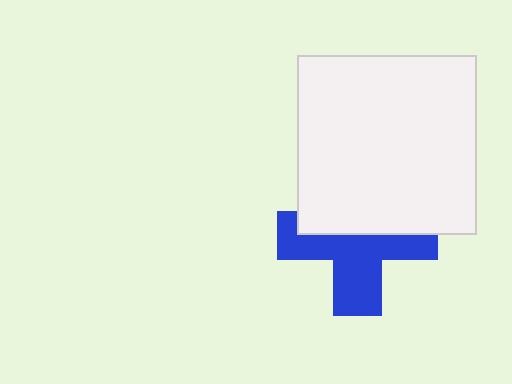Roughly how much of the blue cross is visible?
About half of it is visible (roughly 54%).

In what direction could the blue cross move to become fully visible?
The blue cross could move down. That would shift it out from behind the white square entirely.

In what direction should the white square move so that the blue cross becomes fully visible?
The white square should move up. That is the shortest direction to clear the overlap and leave the blue cross fully visible.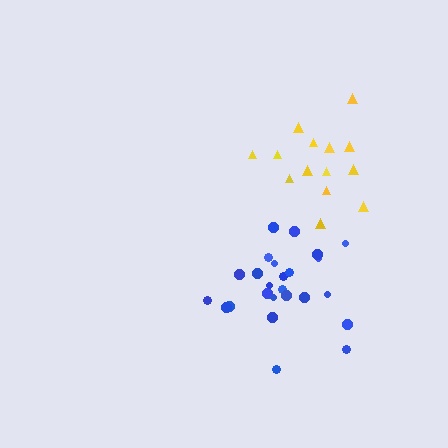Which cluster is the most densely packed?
Blue.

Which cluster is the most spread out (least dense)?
Yellow.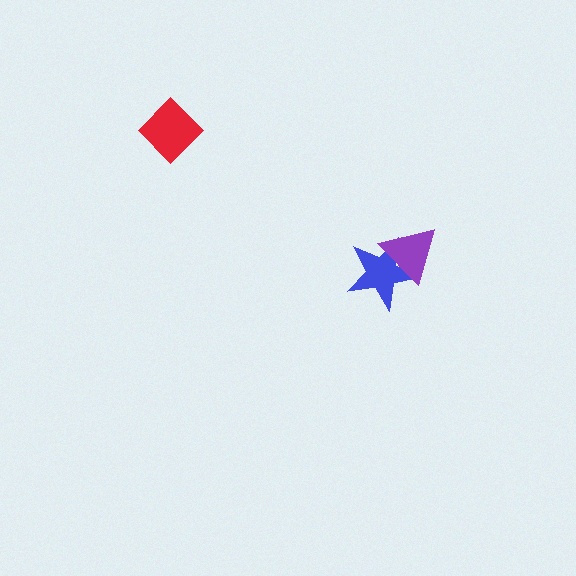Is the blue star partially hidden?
Yes, it is partially covered by another shape.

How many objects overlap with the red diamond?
0 objects overlap with the red diamond.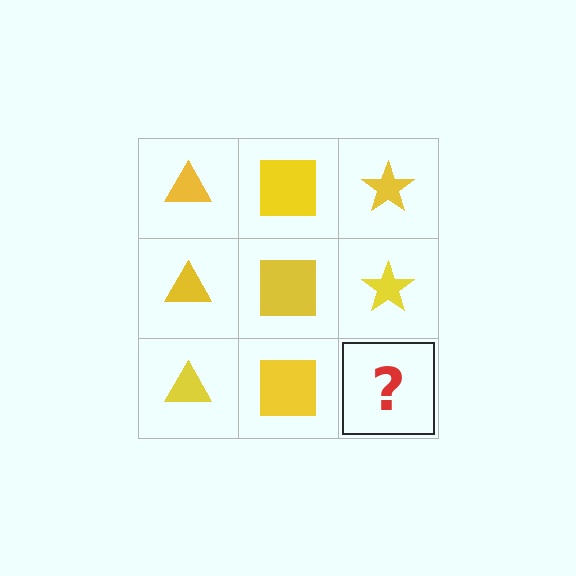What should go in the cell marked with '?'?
The missing cell should contain a yellow star.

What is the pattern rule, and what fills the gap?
The rule is that each column has a consistent shape. The gap should be filled with a yellow star.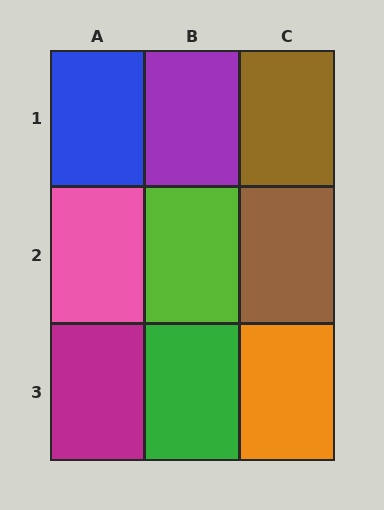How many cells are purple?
1 cell is purple.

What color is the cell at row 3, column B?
Green.